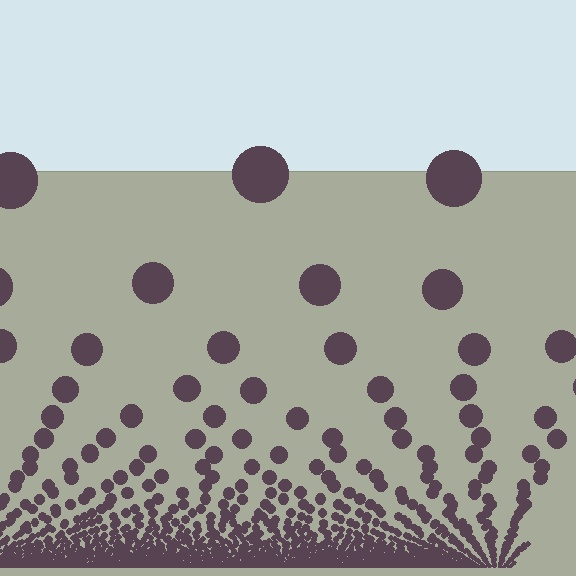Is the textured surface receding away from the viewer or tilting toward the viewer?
The surface appears to tilt toward the viewer. Texture elements get larger and sparser toward the top.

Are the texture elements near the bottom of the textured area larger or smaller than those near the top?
Smaller. The gradient is inverted — elements near the bottom are smaller and denser.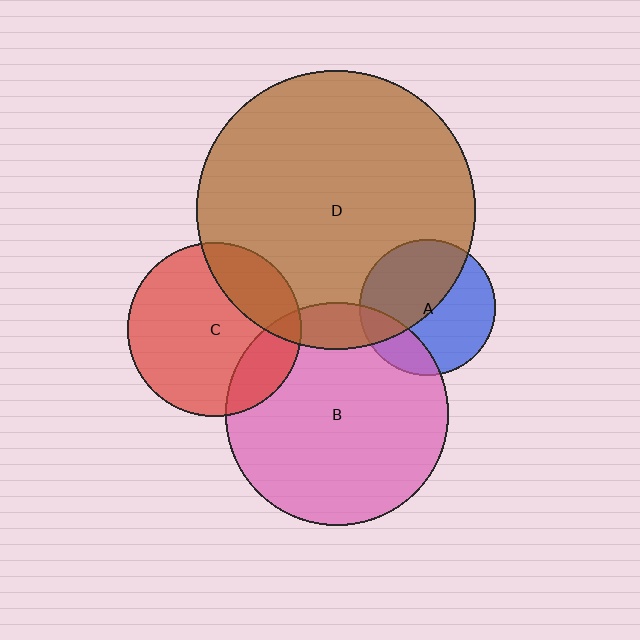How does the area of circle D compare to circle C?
Approximately 2.6 times.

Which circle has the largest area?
Circle D (brown).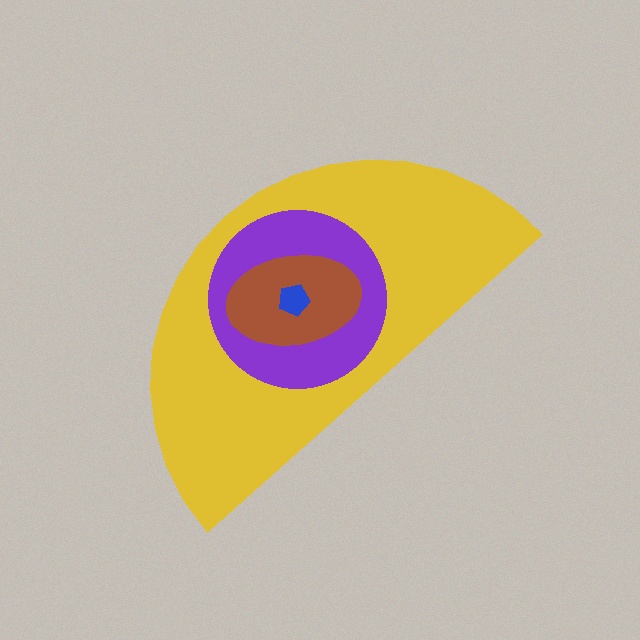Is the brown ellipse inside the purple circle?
Yes.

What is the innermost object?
The blue pentagon.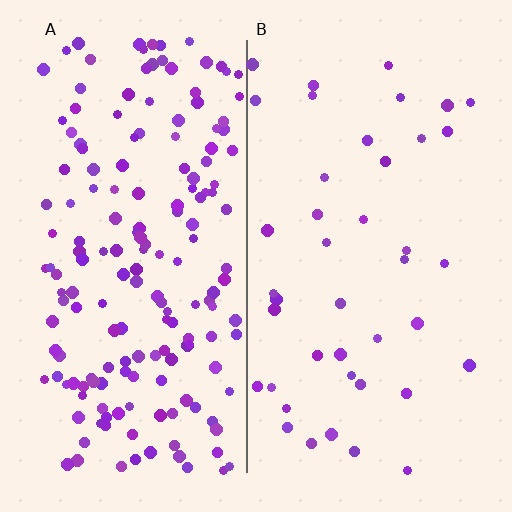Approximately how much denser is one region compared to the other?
Approximately 4.2× — region A over region B.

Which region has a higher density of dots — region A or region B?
A (the left).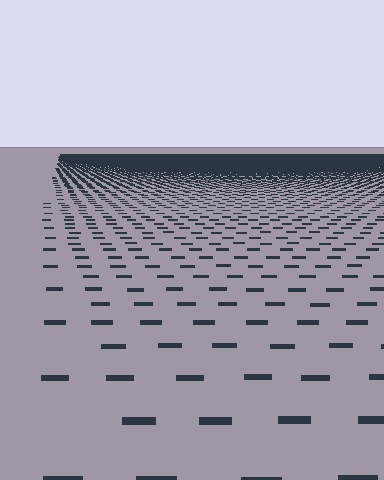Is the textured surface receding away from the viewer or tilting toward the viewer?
The surface is receding away from the viewer. Texture elements get smaller and denser toward the top.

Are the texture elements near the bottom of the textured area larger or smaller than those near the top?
Larger. Near the bottom, elements are closer to the viewer and appear at a bigger on-screen size.